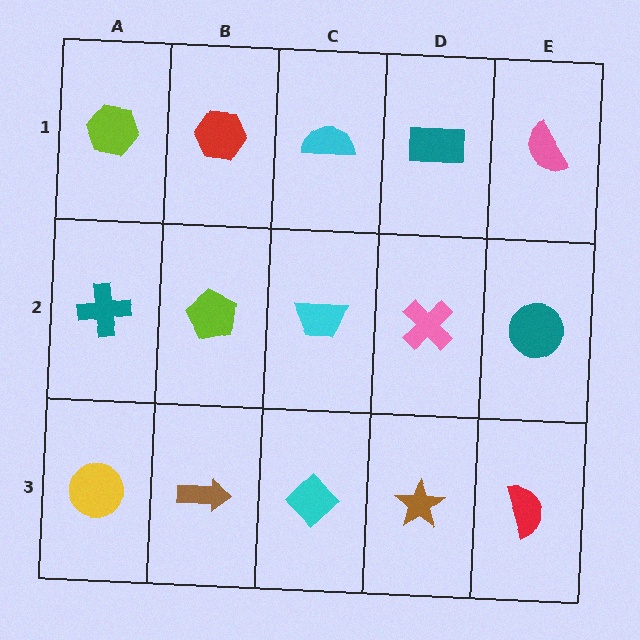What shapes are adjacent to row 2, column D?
A teal rectangle (row 1, column D), a brown star (row 3, column D), a cyan trapezoid (row 2, column C), a teal circle (row 2, column E).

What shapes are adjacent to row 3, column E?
A teal circle (row 2, column E), a brown star (row 3, column D).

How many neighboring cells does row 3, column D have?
3.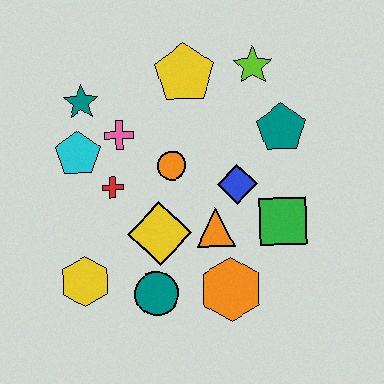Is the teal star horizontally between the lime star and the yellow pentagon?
No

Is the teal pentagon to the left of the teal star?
No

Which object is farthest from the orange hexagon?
The teal star is farthest from the orange hexagon.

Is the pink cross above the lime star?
No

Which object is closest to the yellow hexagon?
The teal circle is closest to the yellow hexagon.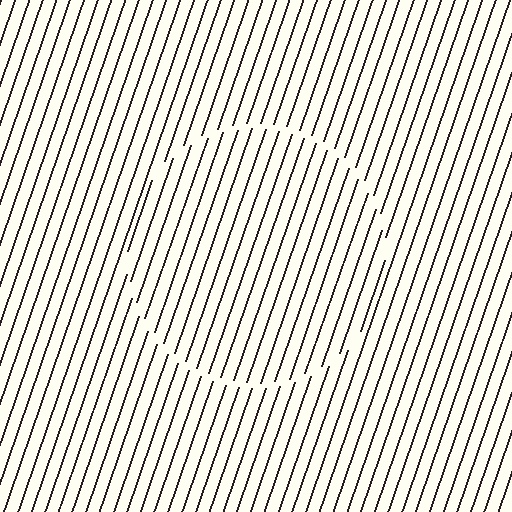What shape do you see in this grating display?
An illusory circle. The interior of the shape contains the same grating, shifted by half a period — the contour is defined by the phase discontinuity where line-ends from the inner and outer gratings abut.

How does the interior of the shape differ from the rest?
The interior of the shape contains the same grating, shifted by half a period — the contour is defined by the phase discontinuity where line-ends from the inner and outer gratings abut.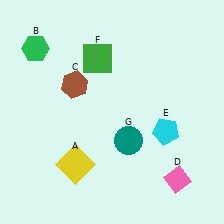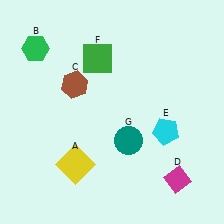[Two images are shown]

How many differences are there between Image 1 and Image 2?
There is 1 difference between the two images.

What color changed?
The diamond (D) changed from pink in Image 1 to magenta in Image 2.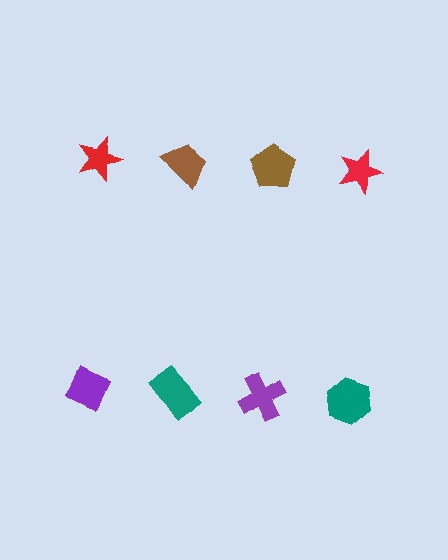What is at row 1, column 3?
A brown pentagon.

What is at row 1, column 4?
A red star.